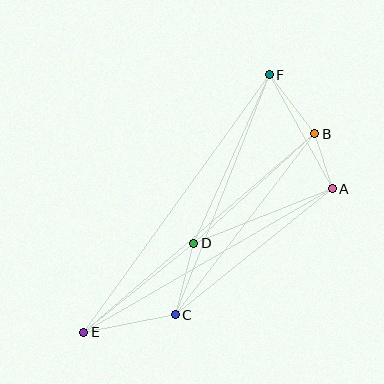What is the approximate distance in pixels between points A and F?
The distance between A and F is approximately 130 pixels.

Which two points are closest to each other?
Points A and B are closest to each other.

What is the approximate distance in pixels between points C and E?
The distance between C and E is approximately 93 pixels.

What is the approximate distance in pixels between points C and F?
The distance between C and F is approximately 258 pixels.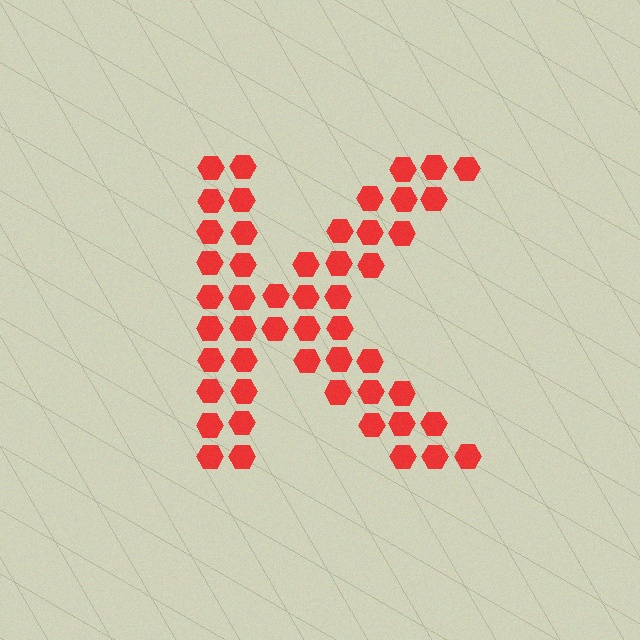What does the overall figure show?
The overall figure shows the letter K.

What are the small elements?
The small elements are hexagons.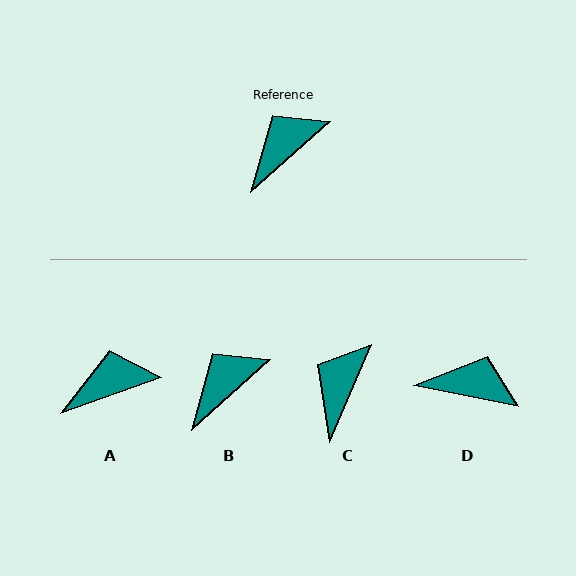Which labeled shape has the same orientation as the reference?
B.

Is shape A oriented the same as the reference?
No, it is off by about 23 degrees.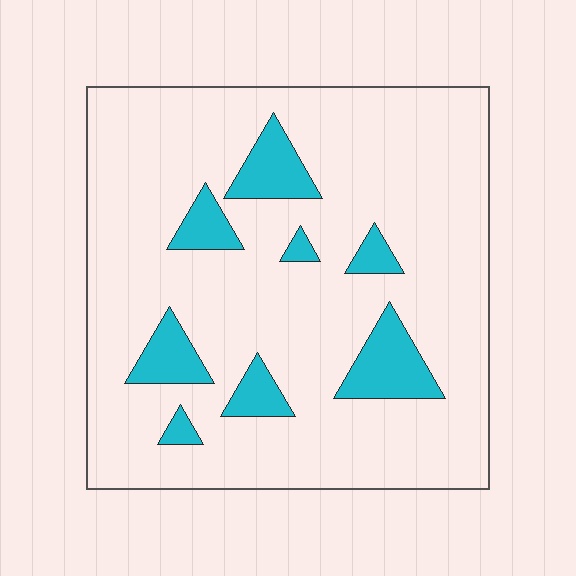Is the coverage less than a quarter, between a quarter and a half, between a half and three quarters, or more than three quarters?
Less than a quarter.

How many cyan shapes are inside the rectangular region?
8.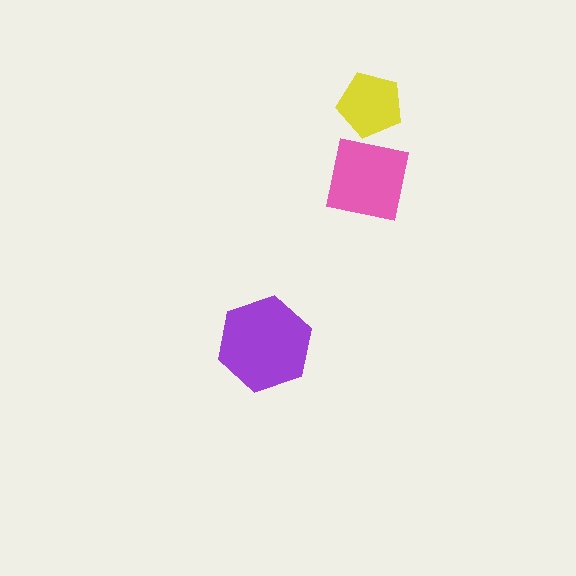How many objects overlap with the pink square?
1 object overlaps with the pink square.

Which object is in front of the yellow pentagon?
The pink square is in front of the yellow pentagon.